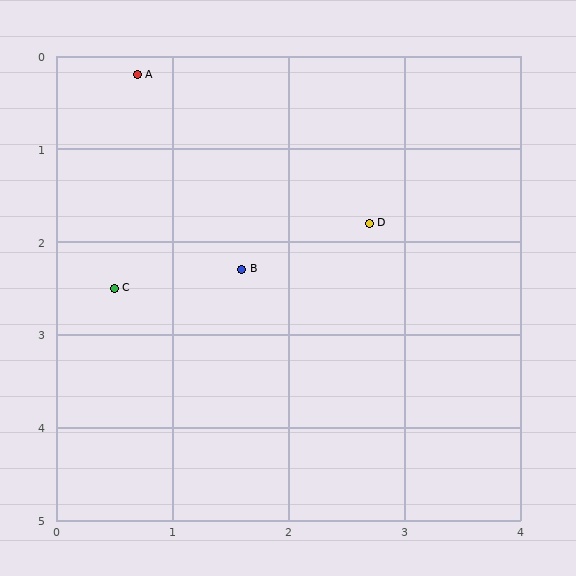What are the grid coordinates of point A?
Point A is at approximately (0.7, 0.2).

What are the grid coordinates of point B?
Point B is at approximately (1.6, 2.3).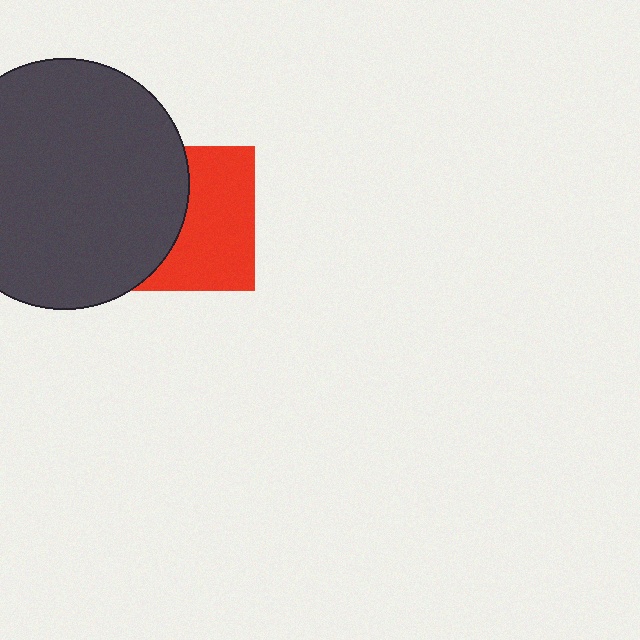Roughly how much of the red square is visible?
About half of it is visible (roughly 54%).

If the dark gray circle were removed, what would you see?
You would see the complete red square.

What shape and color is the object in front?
The object in front is a dark gray circle.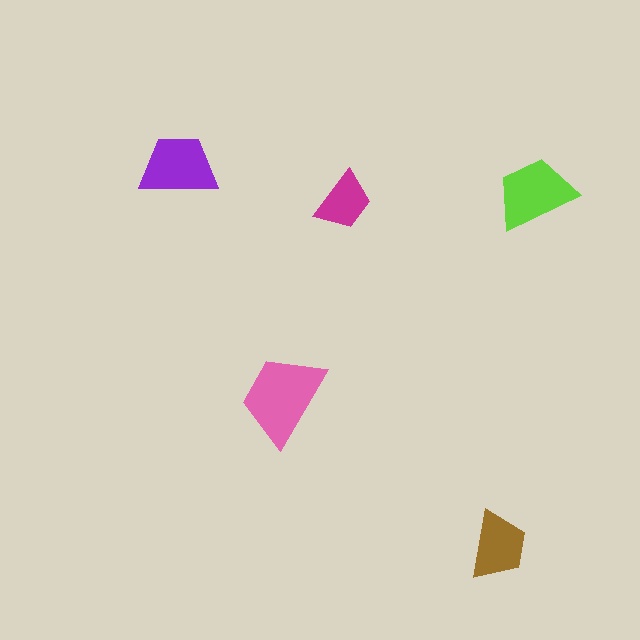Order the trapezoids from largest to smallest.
the pink one, the lime one, the purple one, the brown one, the magenta one.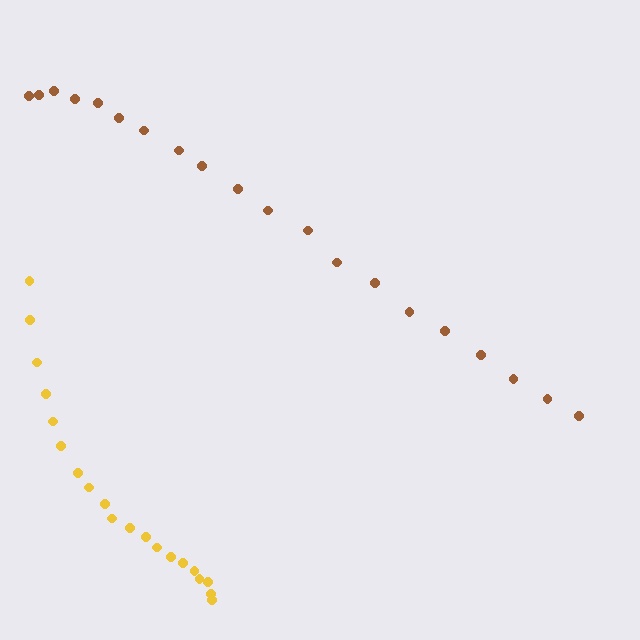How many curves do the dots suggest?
There are 2 distinct paths.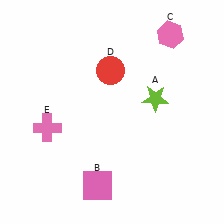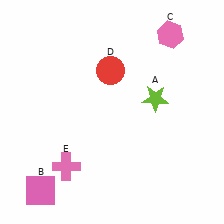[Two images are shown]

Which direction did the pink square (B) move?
The pink square (B) moved left.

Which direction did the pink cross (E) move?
The pink cross (E) moved down.